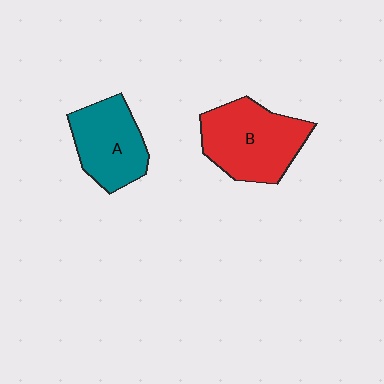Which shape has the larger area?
Shape B (red).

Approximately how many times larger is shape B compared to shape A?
Approximately 1.3 times.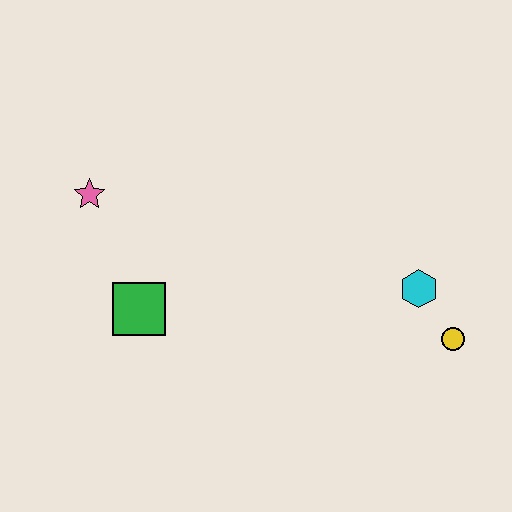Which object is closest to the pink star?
The green square is closest to the pink star.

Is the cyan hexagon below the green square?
No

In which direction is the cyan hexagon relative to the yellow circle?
The cyan hexagon is above the yellow circle.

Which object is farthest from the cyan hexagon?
The pink star is farthest from the cyan hexagon.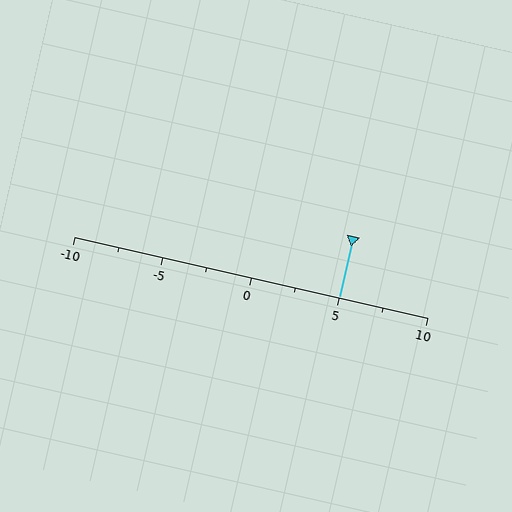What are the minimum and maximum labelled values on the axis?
The axis runs from -10 to 10.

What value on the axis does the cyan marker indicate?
The marker indicates approximately 5.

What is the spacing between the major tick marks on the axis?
The major ticks are spaced 5 apart.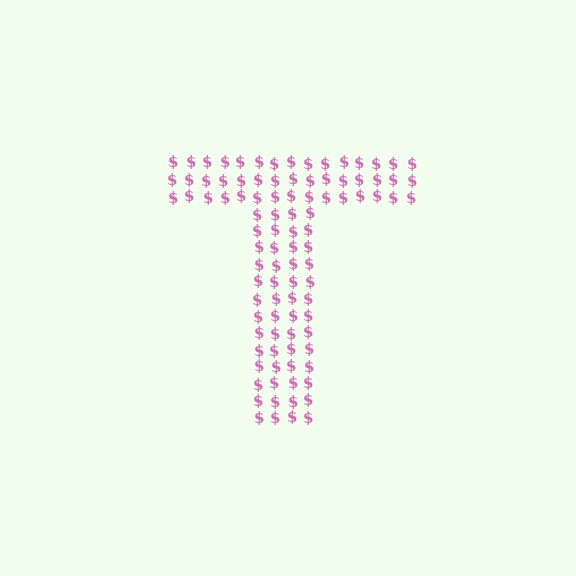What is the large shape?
The large shape is the letter T.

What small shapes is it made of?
It is made of small dollar signs.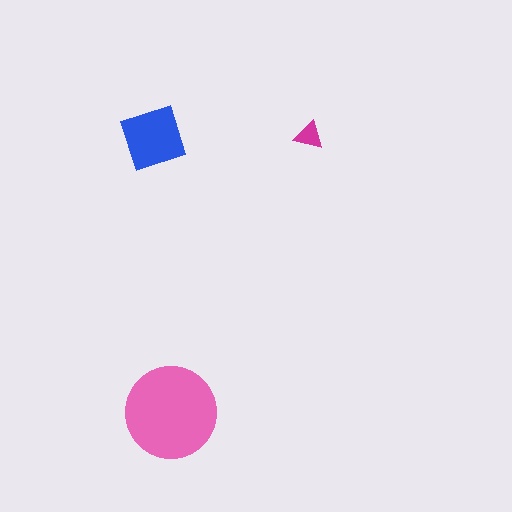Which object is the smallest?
The magenta triangle.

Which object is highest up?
The magenta triangle is topmost.